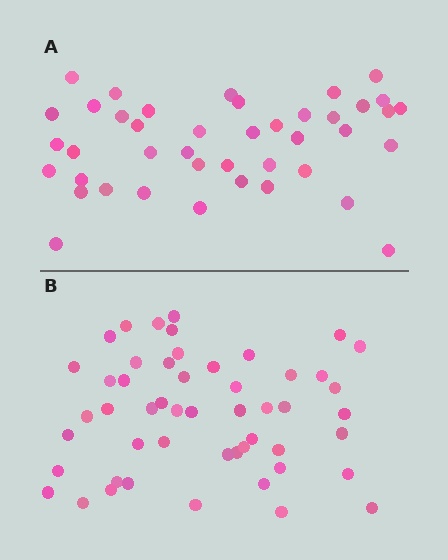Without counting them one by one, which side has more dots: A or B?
Region B (the bottom region) has more dots.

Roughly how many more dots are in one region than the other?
Region B has roughly 8 or so more dots than region A.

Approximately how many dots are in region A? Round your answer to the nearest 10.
About 40 dots. (The exact count is 42, which rounds to 40.)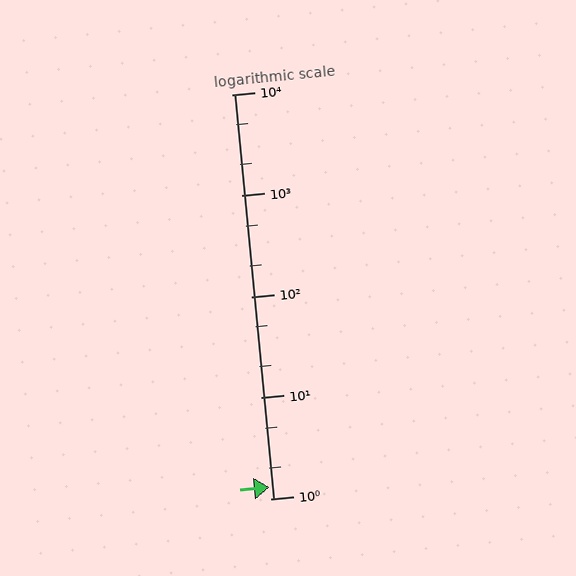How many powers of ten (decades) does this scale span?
The scale spans 4 decades, from 1 to 10000.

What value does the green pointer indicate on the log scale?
The pointer indicates approximately 1.3.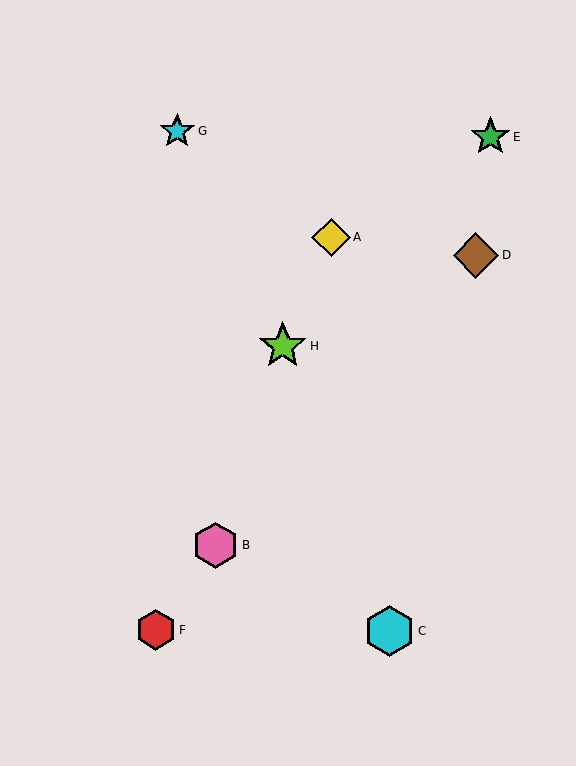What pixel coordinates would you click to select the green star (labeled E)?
Click at (490, 137) to select the green star E.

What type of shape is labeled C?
Shape C is a cyan hexagon.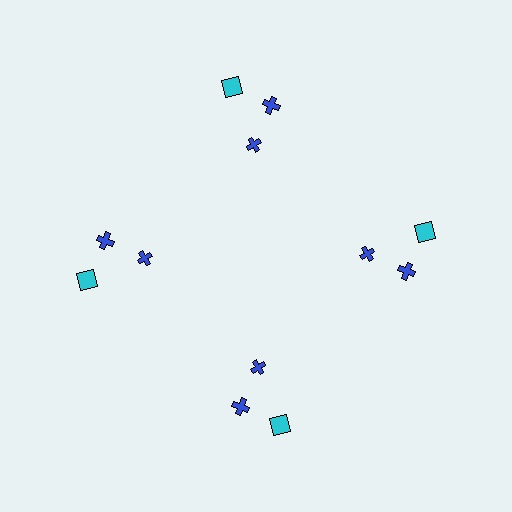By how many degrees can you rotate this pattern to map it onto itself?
The pattern maps onto itself every 90 degrees of rotation.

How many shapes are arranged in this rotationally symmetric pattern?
There are 12 shapes, arranged in 4 groups of 3.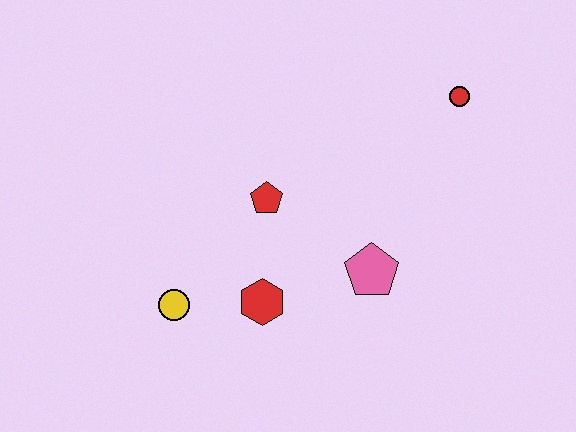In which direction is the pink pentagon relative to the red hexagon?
The pink pentagon is to the right of the red hexagon.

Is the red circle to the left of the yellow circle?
No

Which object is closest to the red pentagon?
The red hexagon is closest to the red pentagon.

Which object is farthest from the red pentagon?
The red circle is farthest from the red pentagon.